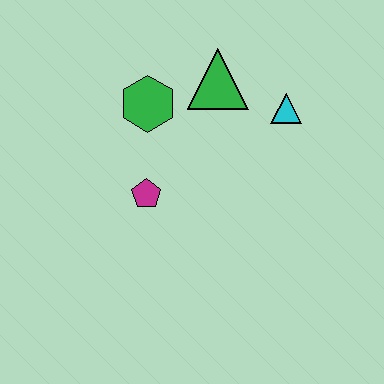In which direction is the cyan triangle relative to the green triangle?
The cyan triangle is to the right of the green triangle.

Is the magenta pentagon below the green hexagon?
Yes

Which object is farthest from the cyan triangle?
The magenta pentagon is farthest from the cyan triangle.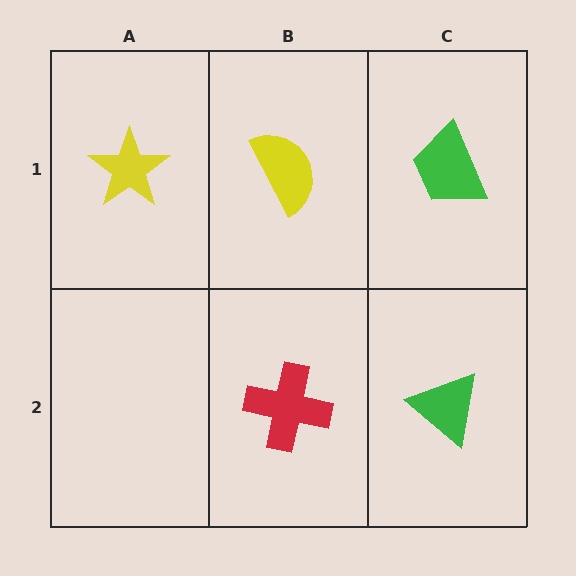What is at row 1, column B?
A yellow semicircle.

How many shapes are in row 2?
2 shapes.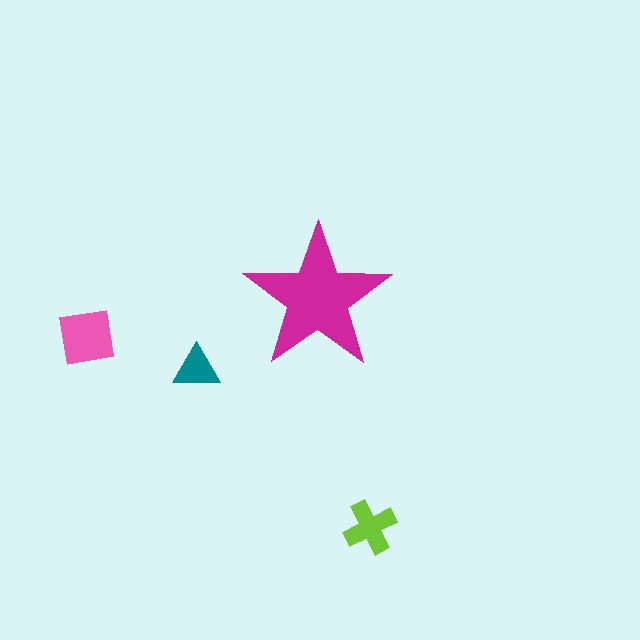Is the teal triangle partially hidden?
No, the teal triangle is fully visible.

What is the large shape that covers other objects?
A magenta star.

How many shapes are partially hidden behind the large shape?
0 shapes are partially hidden.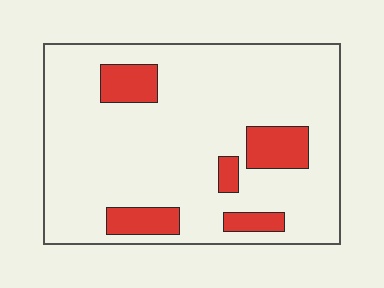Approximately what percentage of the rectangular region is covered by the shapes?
Approximately 15%.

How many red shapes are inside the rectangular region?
5.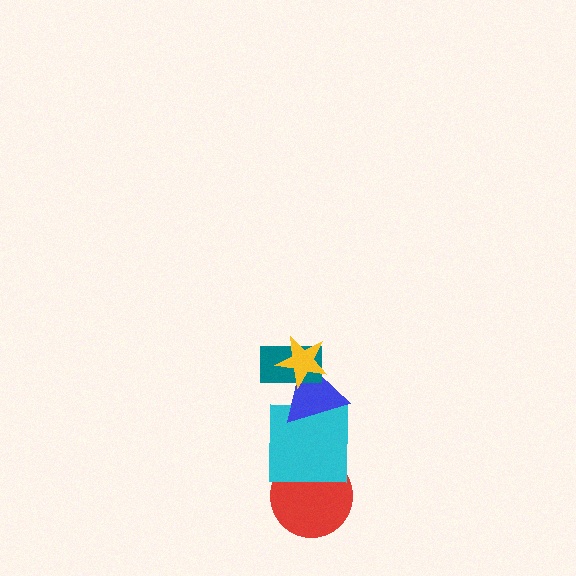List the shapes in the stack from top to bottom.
From top to bottom: the yellow star, the teal rectangle, the blue triangle, the cyan square, the red circle.